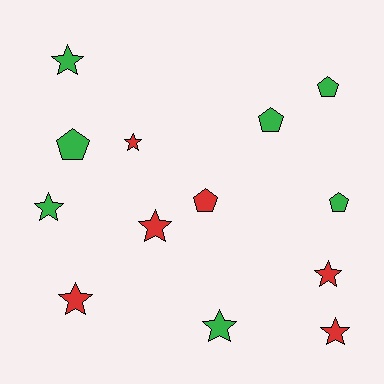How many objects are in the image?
There are 13 objects.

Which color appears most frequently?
Green, with 7 objects.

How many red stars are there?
There are 5 red stars.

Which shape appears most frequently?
Star, with 8 objects.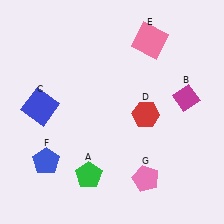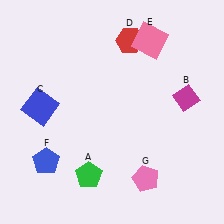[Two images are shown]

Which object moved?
The red hexagon (D) moved up.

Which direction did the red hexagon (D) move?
The red hexagon (D) moved up.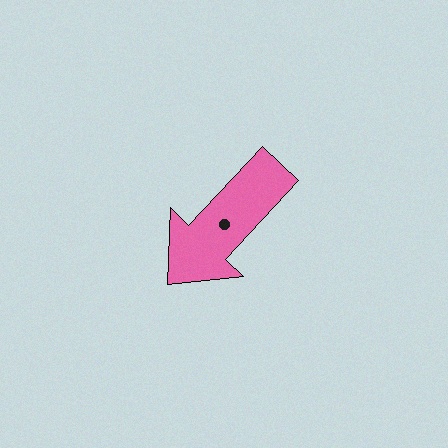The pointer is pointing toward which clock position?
Roughly 7 o'clock.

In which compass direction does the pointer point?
Southwest.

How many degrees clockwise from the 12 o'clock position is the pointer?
Approximately 223 degrees.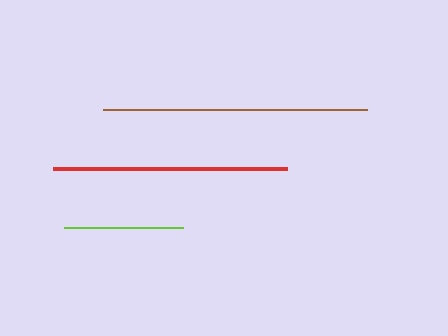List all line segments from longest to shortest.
From longest to shortest: brown, red, lime.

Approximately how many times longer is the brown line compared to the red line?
The brown line is approximately 1.1 times the length of the red line.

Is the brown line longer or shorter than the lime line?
The brown line is longer than the lime line.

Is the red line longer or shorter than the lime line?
The red line is longer than the lime line.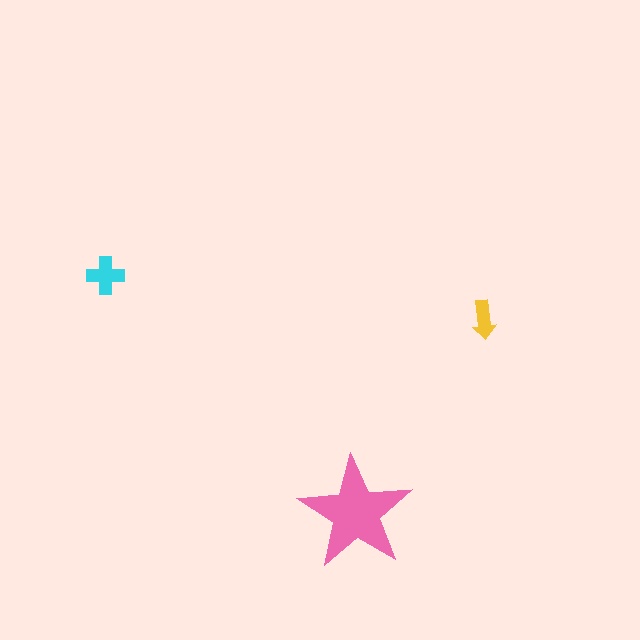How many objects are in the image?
There are 3 objects in the image.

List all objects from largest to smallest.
The pink star, the cyan cross, the yellow arrow.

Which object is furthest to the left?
The cyan cross is leftmost.